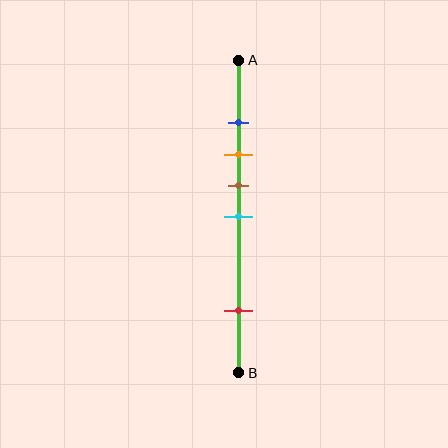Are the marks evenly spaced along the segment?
No, the marks are not evenly spaced.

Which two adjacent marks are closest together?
The blue and orange marks are the closest adjacent pair.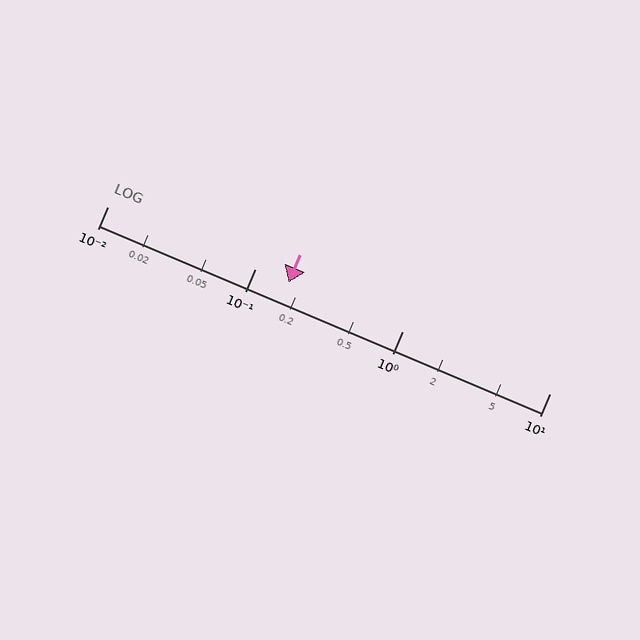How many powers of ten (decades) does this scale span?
The scale spans 3 decades, from 0.01 to 10.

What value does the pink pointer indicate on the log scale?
The pointer indicates approximately 0.17.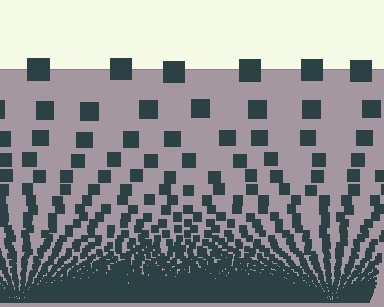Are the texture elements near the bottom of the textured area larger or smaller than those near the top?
Smaller. The gradient is inverted — elements near the bottom are smaller and denser.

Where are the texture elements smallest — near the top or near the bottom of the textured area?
Near the bottom.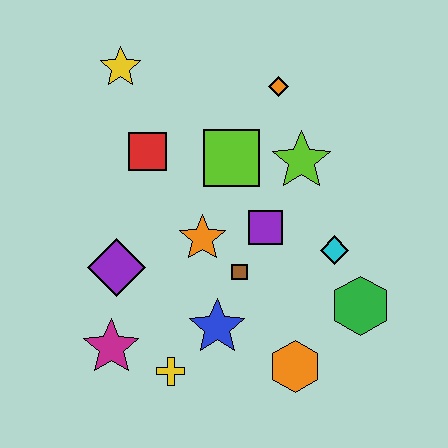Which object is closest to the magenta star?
The yellow cross is closest to the magenta star.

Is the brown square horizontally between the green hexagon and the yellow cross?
Yes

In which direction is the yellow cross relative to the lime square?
The yellow cross is below the lime square.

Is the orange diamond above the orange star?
Yes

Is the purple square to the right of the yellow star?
Yes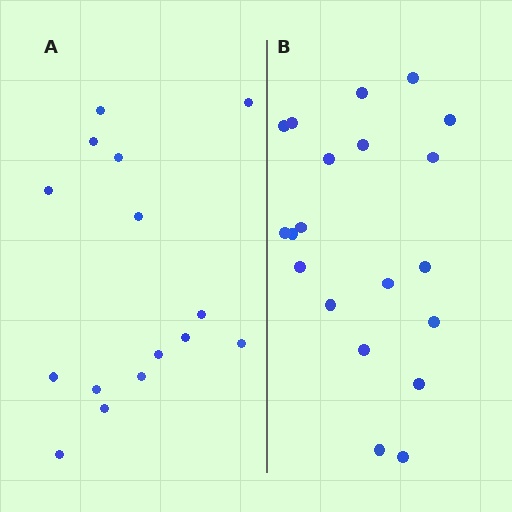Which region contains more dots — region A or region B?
Region B (the right region) has more dots.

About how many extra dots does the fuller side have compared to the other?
Region B has about 5 more dots than region A.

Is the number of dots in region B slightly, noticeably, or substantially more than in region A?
Region B has noticeably more, but not dramatically so. The ratio is roughly 1.3 to 1.